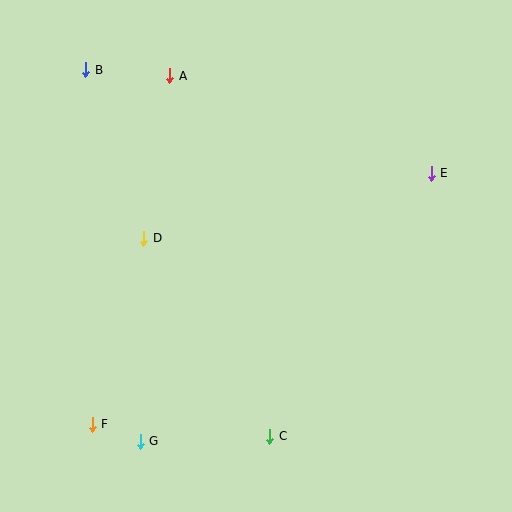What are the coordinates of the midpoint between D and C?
The midpoint between D and C is at (207, 337).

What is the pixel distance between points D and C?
The distance between D and C is 235 pixels.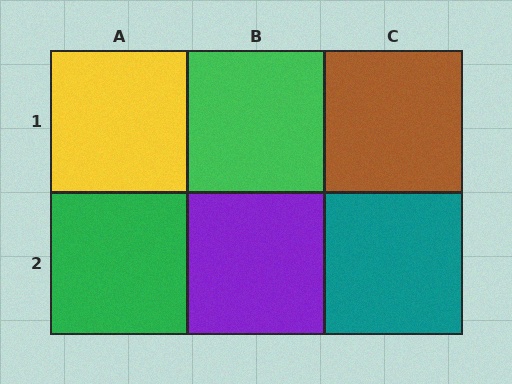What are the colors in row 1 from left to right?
Yellow, green, brown.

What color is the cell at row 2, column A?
Green.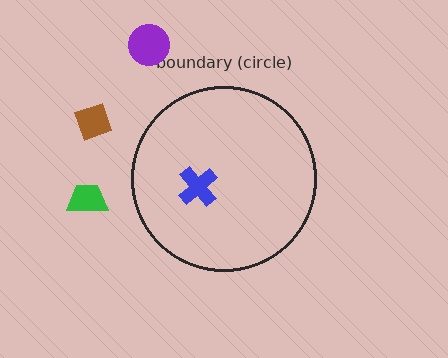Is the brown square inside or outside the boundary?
Outside.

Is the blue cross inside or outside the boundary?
Inside.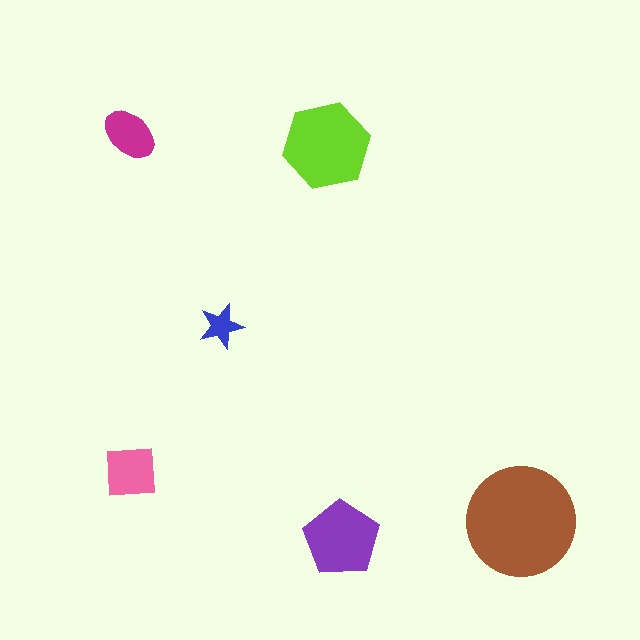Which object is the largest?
The brown circle.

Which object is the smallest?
The blue star.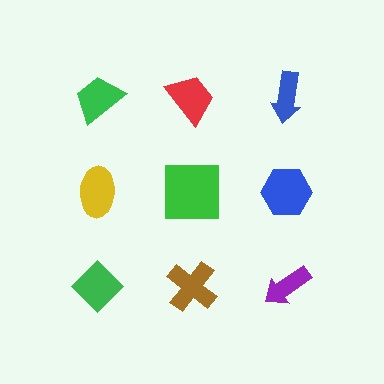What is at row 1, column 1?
A green trapezoid.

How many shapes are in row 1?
3 shapes.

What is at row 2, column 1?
A yellow ellipse.